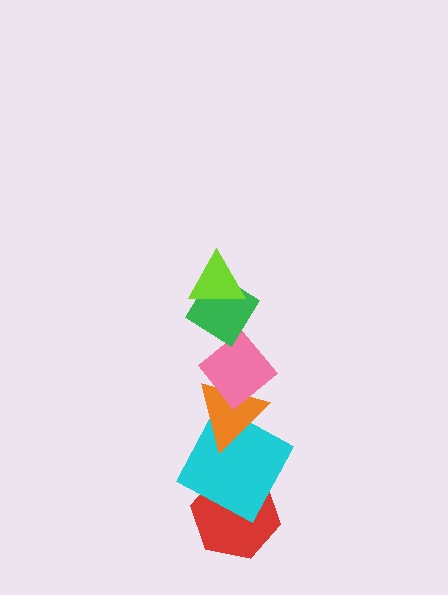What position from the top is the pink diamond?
The pink diamond is 3rd from the top.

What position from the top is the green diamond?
The green diamond is 2nd from the top.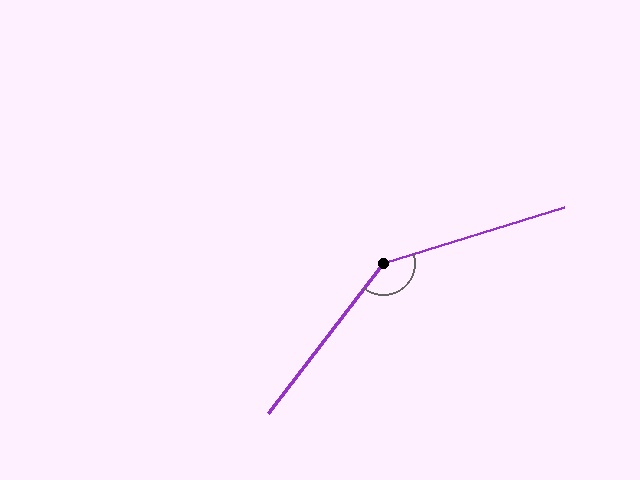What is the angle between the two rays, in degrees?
Approximately 145 degrees.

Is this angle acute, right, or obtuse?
It is obtuse.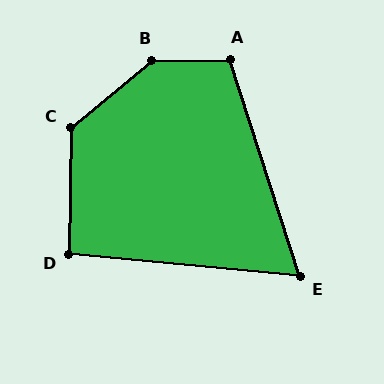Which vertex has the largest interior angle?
B, at approximately 141 degrees.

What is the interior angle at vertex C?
Approximately 130 degrees (obtuse).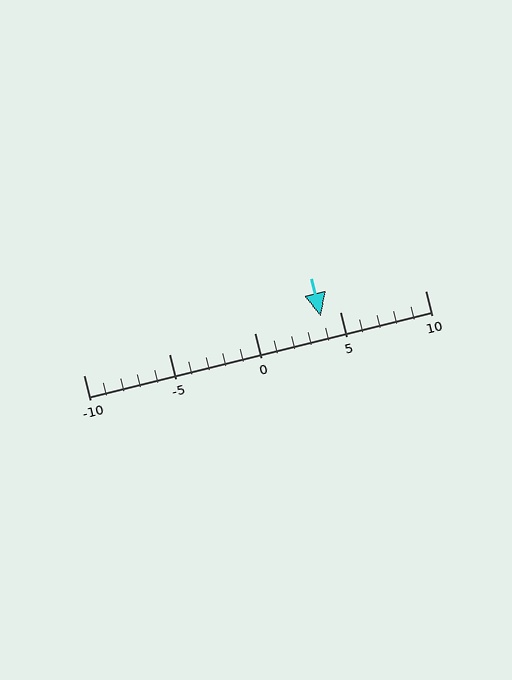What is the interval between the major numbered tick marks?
The major tick marks are spaced 5 units apart.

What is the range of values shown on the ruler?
The ruler shows values from -10 to 10.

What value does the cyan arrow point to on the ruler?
The cyan arrow points to approximately 4.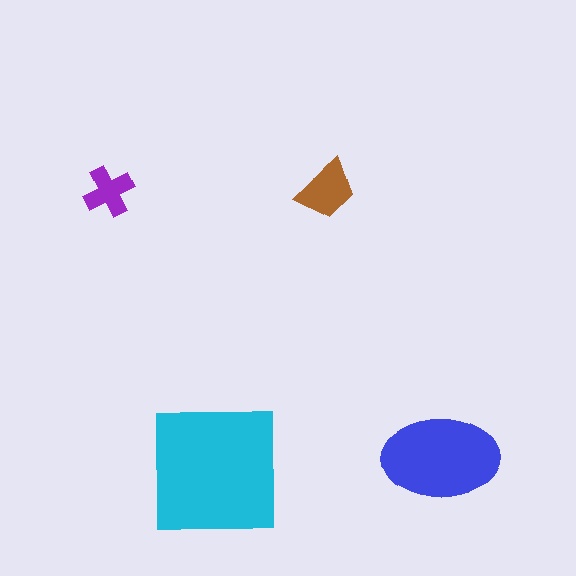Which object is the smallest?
The purple cross.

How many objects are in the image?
There are 4 objects in the image.